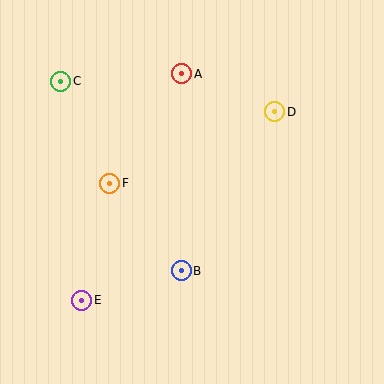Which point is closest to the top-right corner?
Point D is closest to the top-right corner.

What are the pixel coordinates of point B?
Point B is at (181, 271).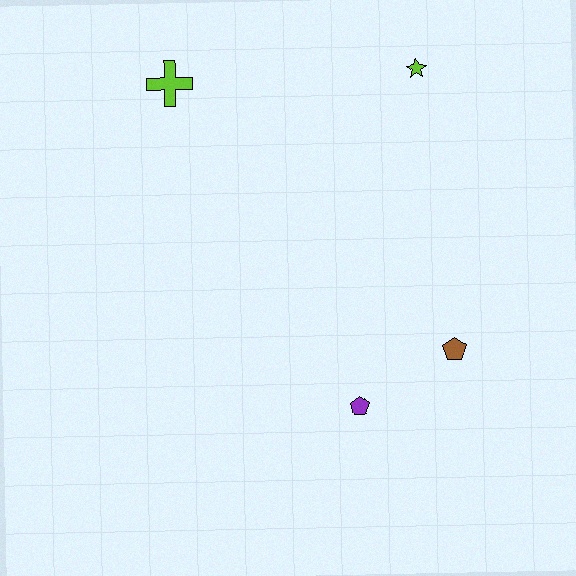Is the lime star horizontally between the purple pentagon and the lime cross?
No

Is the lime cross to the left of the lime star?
Yes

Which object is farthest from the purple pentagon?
The lime cross is farthest from the purple pentagon.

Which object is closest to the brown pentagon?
The purple pentagon is closest to the brown pentagon.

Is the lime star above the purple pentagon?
Yes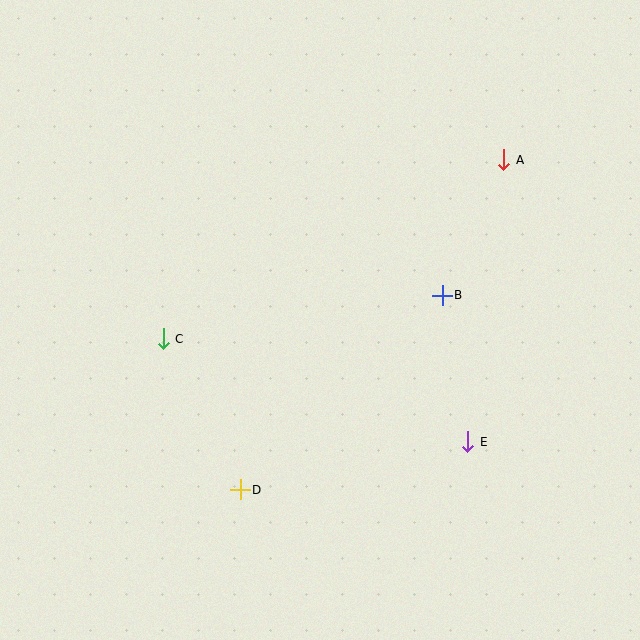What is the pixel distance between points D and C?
The distance between D and C is 170 pixels.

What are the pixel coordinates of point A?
Point A is at (504, 160).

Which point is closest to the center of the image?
Point B at (442, 296) is closest to the center.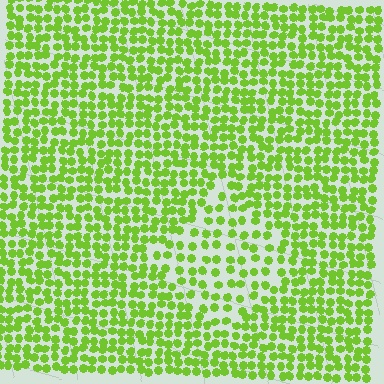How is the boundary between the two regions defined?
The boundary is defined by a change in element density (approximately 1.8x ratio). All elements are the same color, size, and shape.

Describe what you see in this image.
The image contains small lime elements arranged at two different densities. A diamond-shaped region is visible where the elements are less densely packed than the surrounding area.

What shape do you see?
I see a diamond.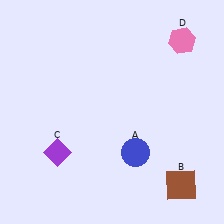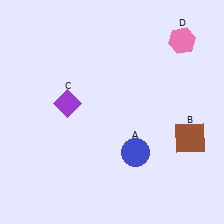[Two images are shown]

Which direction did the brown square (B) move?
The brown square (B) moved up.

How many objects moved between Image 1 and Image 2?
2 objects moved between the two images.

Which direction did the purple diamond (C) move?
The purple diamond (C) moved up.